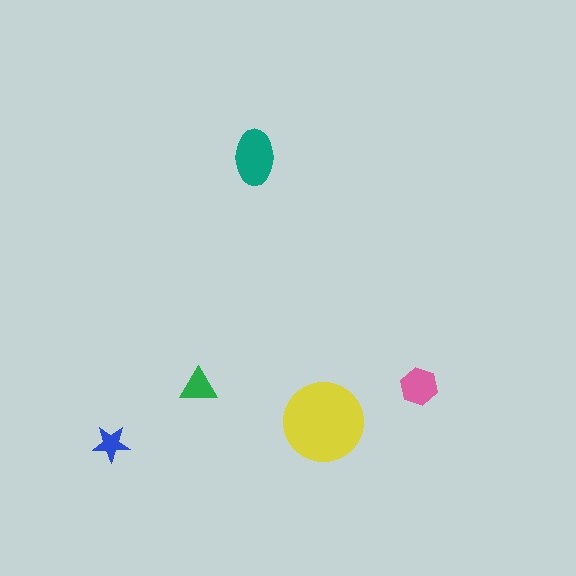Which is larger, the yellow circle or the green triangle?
The yellow circle.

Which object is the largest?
The yellow circle.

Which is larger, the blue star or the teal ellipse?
The teal ellipse.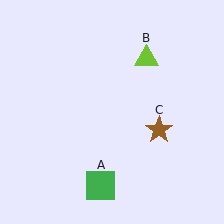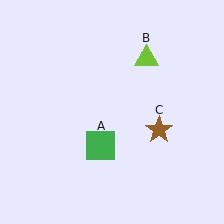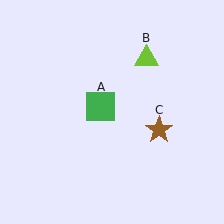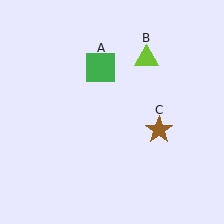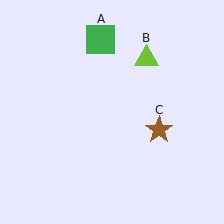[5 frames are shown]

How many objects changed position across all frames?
1 object changed position: green square (object A).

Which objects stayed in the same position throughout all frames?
Lime triangle (object B) and brown star (object C) remained stationary.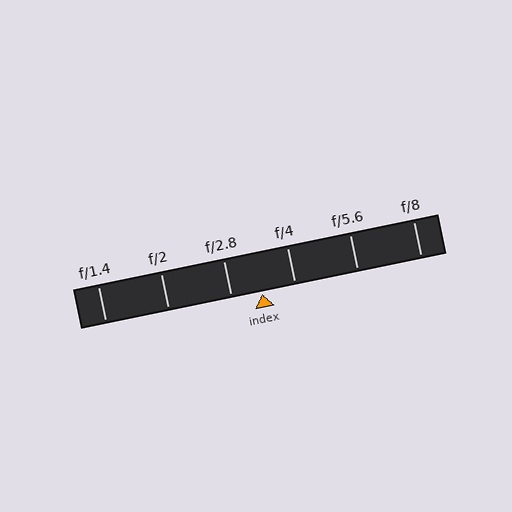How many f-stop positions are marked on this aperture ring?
There are 6 f-stop positions marked.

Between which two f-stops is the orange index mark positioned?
The index mark is between f/2.8 and f/4.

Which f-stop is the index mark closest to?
The index mark is closest to f/2.8.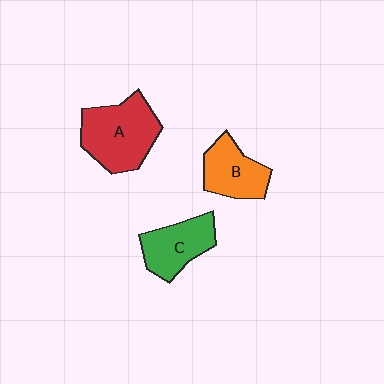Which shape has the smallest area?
Shape B (orange).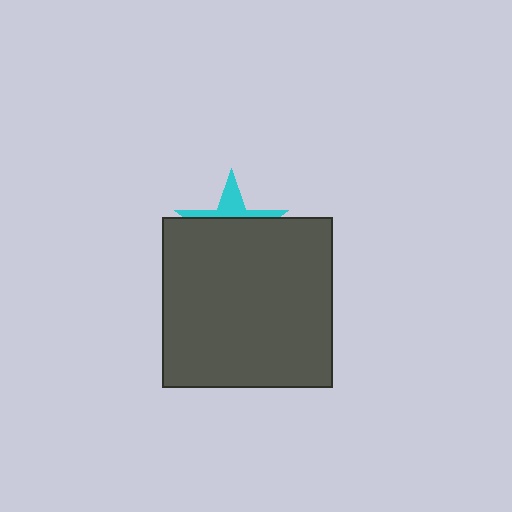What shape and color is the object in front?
The object in front is a dark gray square.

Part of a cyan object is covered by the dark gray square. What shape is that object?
It is a star.